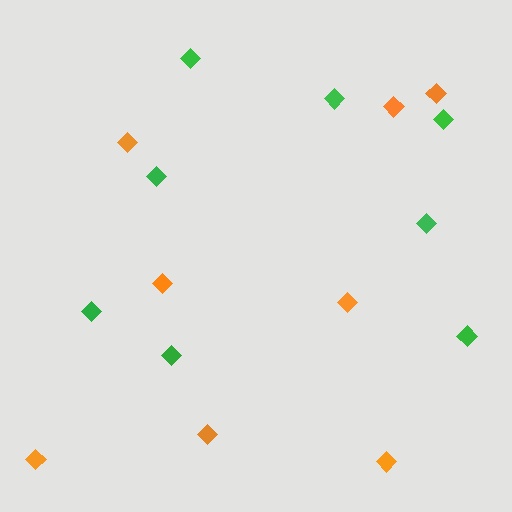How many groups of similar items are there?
There are 2 groups: one group of green diamonds (8) and one group of orange diamonds (8).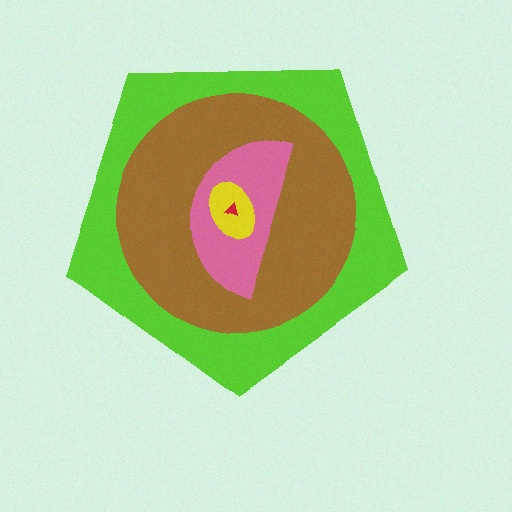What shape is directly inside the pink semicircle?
The yellow ellipse.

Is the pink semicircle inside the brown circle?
Yes.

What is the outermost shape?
The lime pentagon.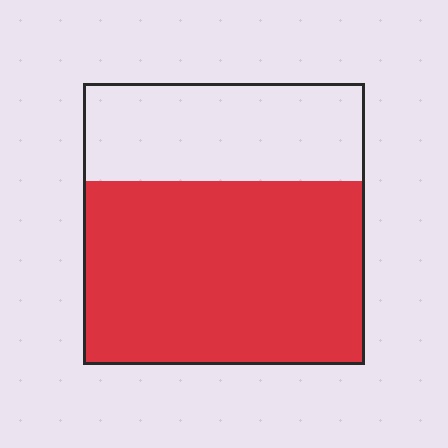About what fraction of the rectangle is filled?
About two thirds (2/3).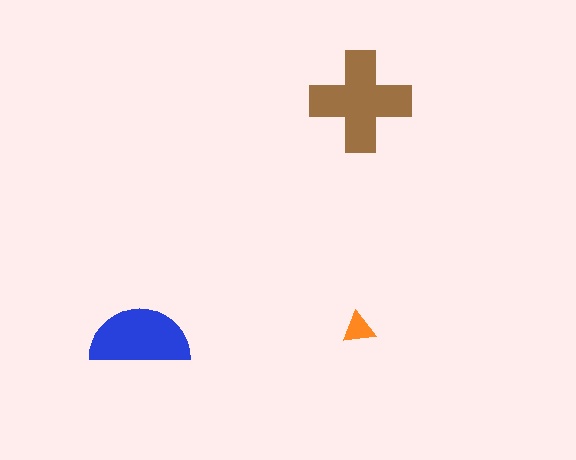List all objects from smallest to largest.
The orange triangle, the blue semicircle, the brown cross.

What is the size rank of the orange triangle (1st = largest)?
3rd.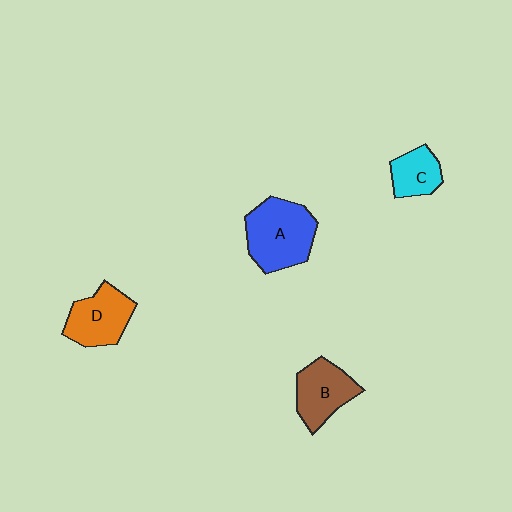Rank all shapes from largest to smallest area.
From largest to smallest: A (blue), D (orange), B (brown), C (cyan).